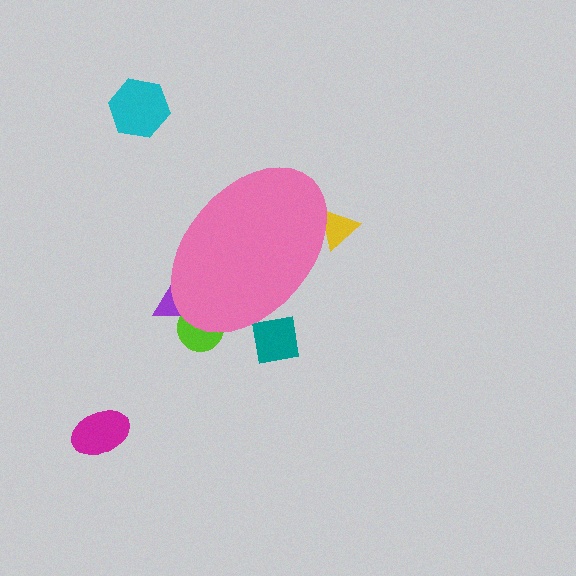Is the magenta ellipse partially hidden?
No, the magenta ellipse is fully visible.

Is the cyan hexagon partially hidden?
No, the cyan hexagon is fully visible.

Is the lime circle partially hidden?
Yes, the lime circle is partially hidden behind the pink ellipse.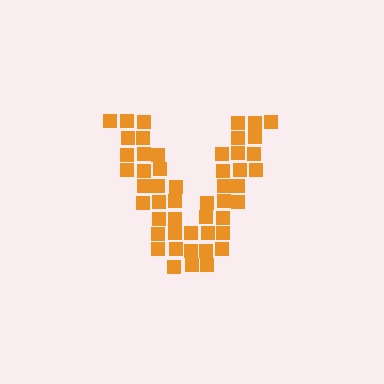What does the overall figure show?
The overall figure shows the letter V.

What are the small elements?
The small elements are squares.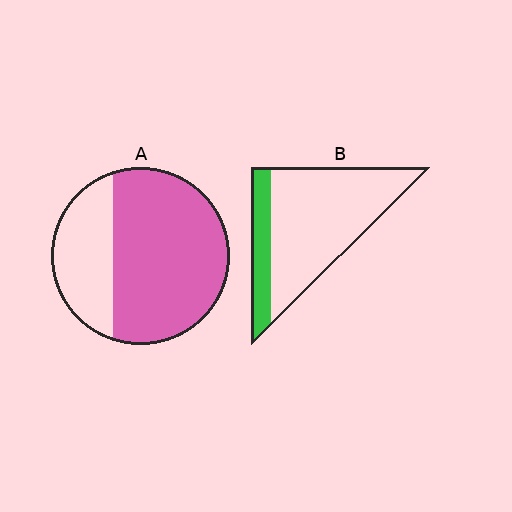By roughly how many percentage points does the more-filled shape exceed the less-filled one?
By roughly 50 percentage points (A over B).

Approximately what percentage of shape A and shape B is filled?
A is approximately 70% and B is approximately 20%.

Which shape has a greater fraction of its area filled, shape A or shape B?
Shape A.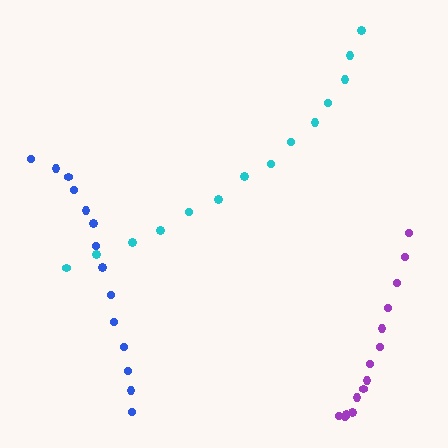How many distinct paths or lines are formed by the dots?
There are 3 distinct paths.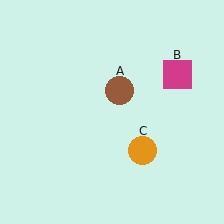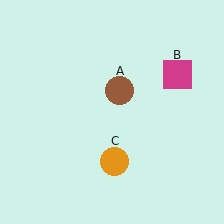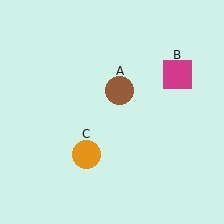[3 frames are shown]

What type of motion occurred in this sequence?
The orange circle (object C) rotated clockwise around the center of the scene.